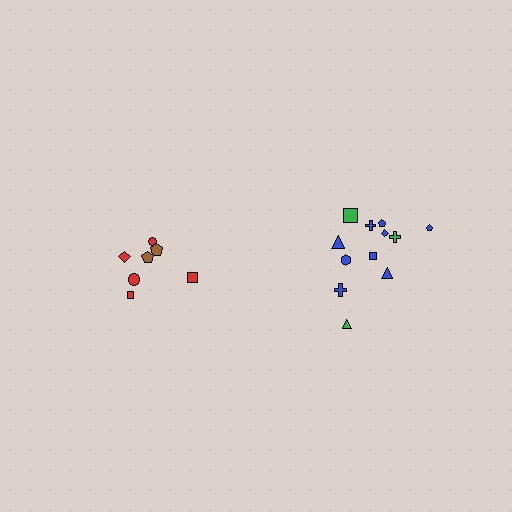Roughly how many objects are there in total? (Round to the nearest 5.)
Roughly 20 objects in total.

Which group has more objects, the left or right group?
The right group.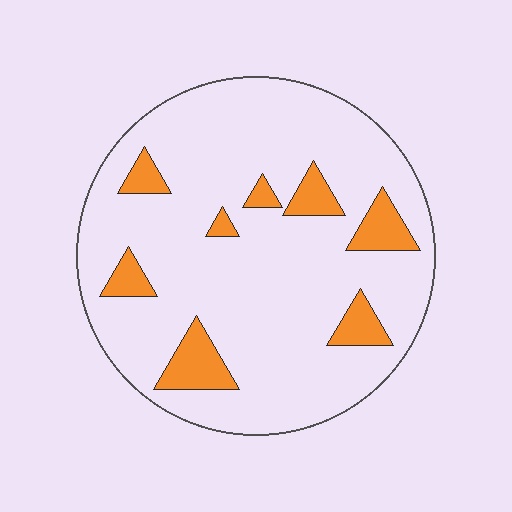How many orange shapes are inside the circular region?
8.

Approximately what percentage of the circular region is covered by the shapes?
Approximately 15%.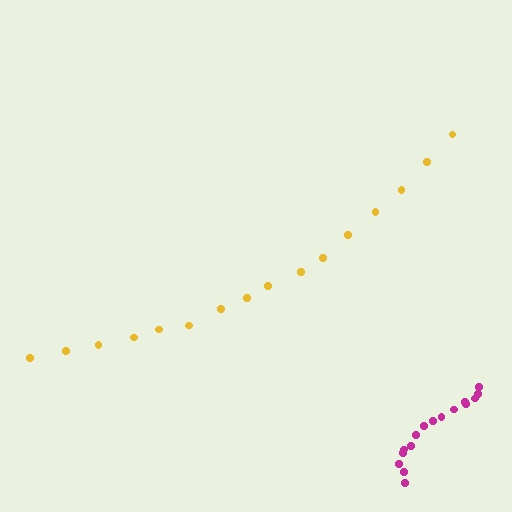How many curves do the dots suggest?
There are 2 distinct paths.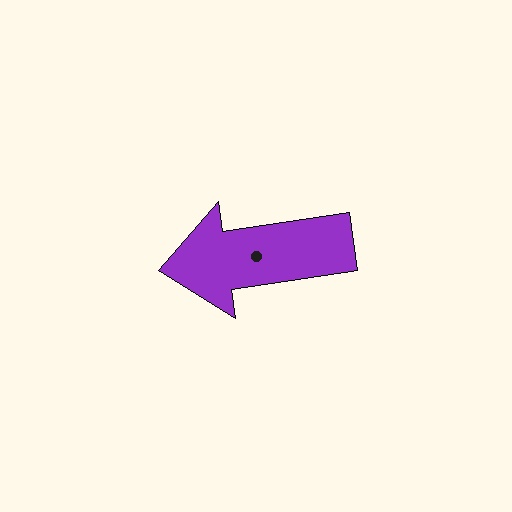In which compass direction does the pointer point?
West.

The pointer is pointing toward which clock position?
Roughly 9 o'clock.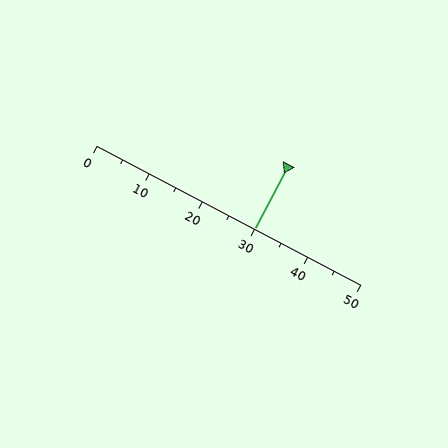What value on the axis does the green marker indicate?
The marker indicates approximately 30.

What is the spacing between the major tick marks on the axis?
The major ticks are spaced 10 apart.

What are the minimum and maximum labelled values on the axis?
The axis runs from 0 to 50.